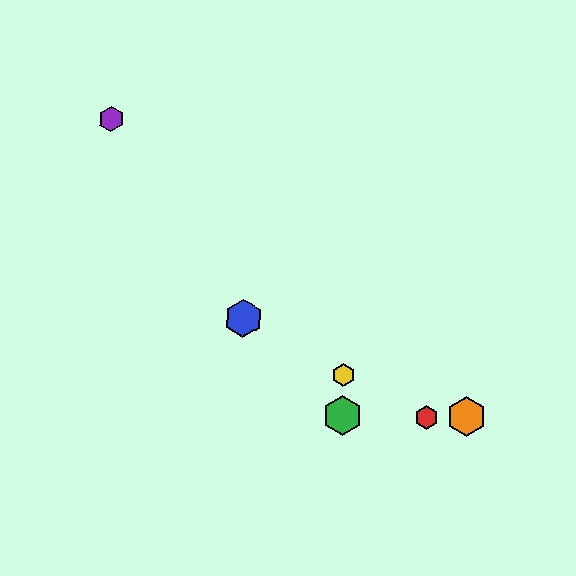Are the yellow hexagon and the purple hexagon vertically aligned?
No, the yellow hexagon is at x≈343 and the purple hexagon is at x≈111.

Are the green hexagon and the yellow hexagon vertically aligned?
Yes, both are at x≈343.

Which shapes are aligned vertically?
The green hexagon, the yellow hexagon are aligned vertically.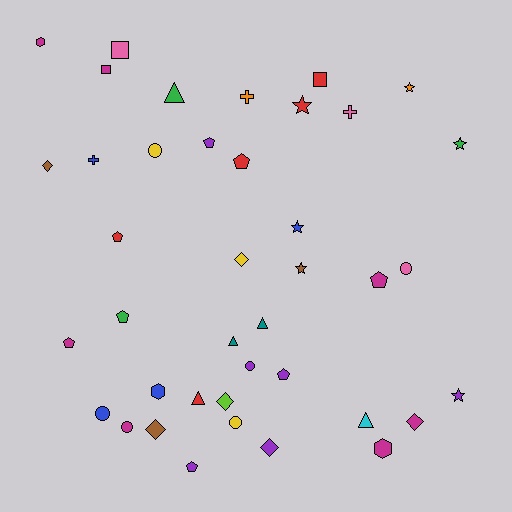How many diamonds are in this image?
There are 6 diamonds.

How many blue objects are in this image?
There are 4 blue objects.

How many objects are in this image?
There are 40 objects.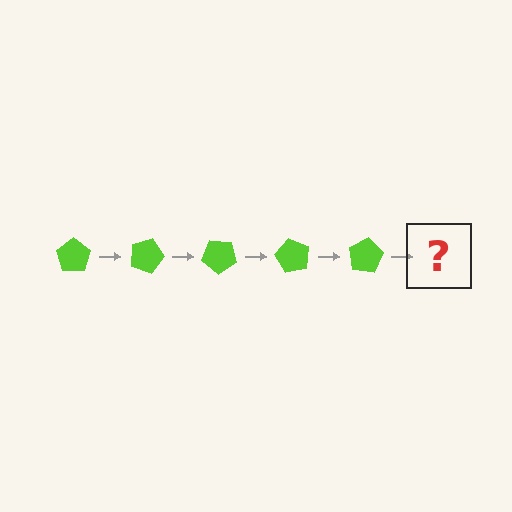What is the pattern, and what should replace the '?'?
The pattern is that the pentagon rotates 20 degrees each step. The '?' should be a lime pentagon rotated 100 degrees.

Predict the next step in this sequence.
The next step is a lime pentagon rotated 100 degrees.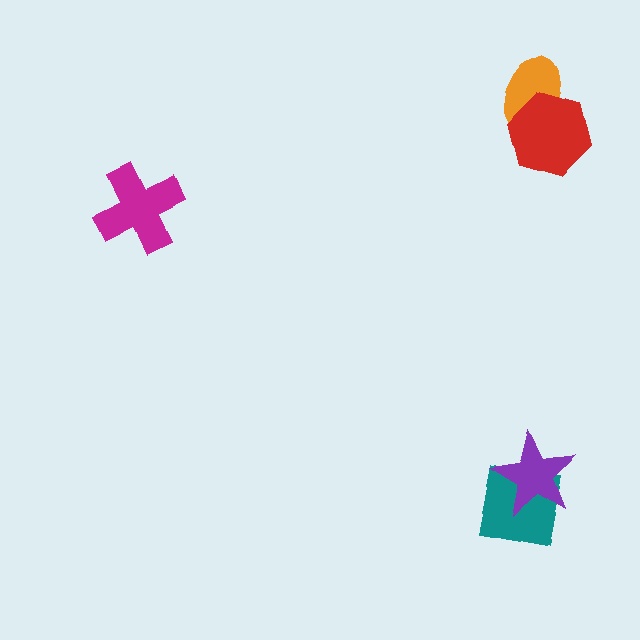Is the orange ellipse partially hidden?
Yes, it is partially covered by another shape.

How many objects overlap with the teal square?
1 object overlaps with the teal square.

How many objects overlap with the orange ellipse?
1 object overlaps with the orange ellipse.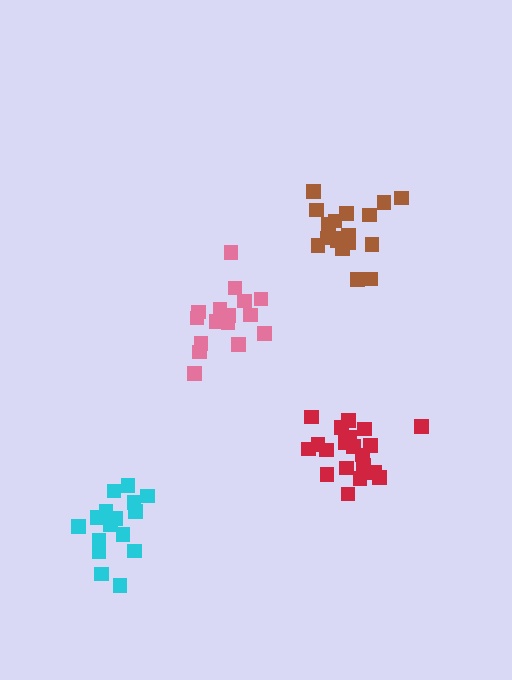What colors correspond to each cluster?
The clusters are colored: brown, red, pink, cyan.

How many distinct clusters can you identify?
There are 4 distinct clusters.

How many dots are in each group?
Group 1: 19 dots, Group 2: 20 dots, Group 3: 16 dots, Group 4: 16 dots (71 total).